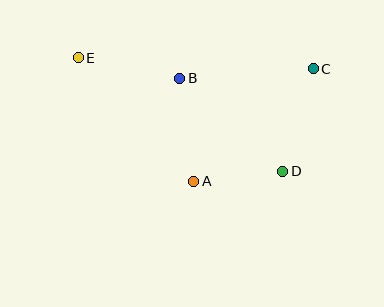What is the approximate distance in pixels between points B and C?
The distance between B and C is approximately 134 pixels.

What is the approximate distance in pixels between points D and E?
The distance between D and E is approximately 234 pixels.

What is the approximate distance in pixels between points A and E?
The distance between A and E is approximately 169 pixels.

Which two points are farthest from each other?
Points C and E are farthest from each other.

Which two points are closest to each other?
Points A and D are closest to each other.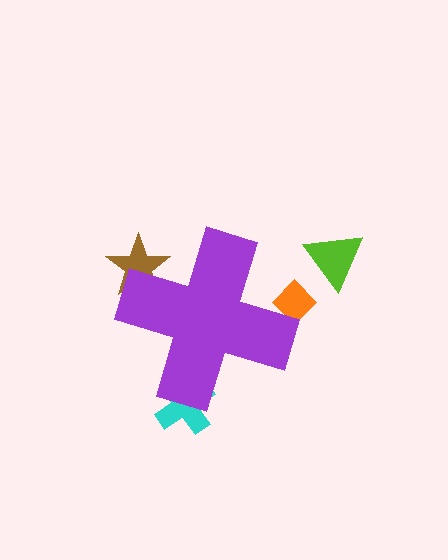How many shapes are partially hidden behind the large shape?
3 shapes are partially hidden.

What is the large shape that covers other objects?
A purple cross.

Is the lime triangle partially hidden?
No, the lime triangle is fully visible.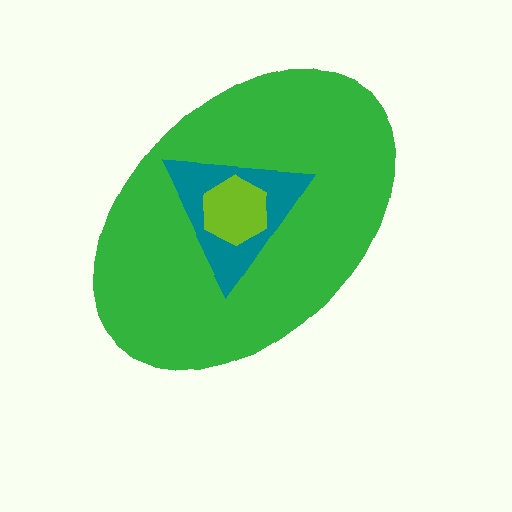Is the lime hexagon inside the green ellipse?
Yes.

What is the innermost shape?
The lime hexagon.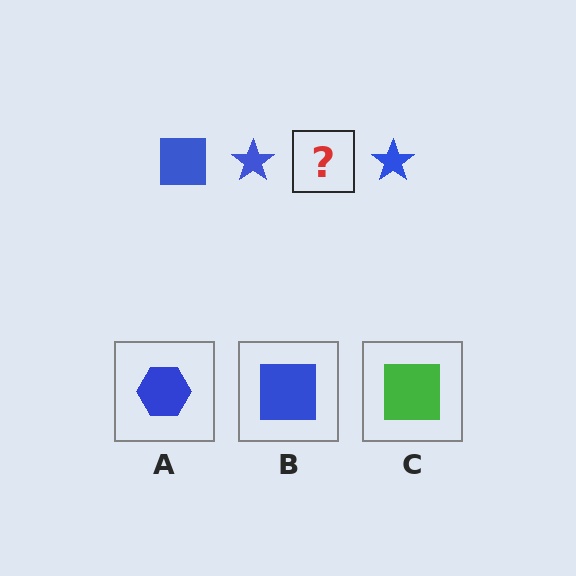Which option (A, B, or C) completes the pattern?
B.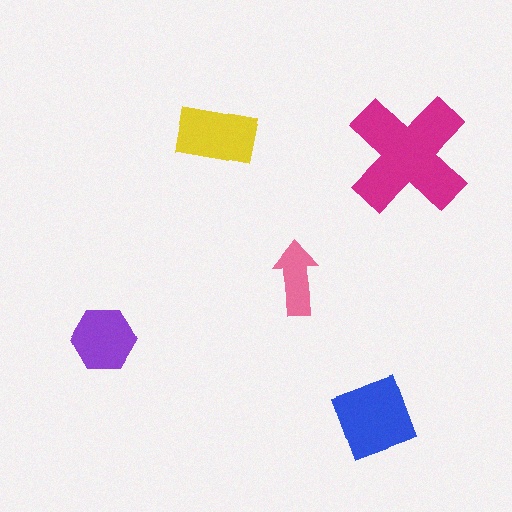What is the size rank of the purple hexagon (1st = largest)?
4th.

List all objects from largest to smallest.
The magenta cross, the blue square, the yellow rectangle, the purple hexagon, the pink arrow.